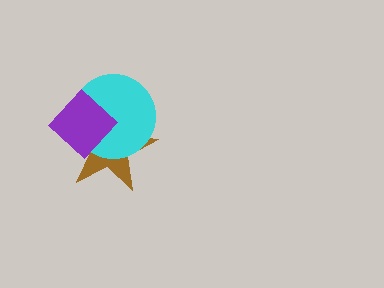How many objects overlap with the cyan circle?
2 objects overlap with the cyan circle.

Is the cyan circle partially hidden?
Yes, it is partially covered by another shape.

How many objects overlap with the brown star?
2 objects overlap with the brown star.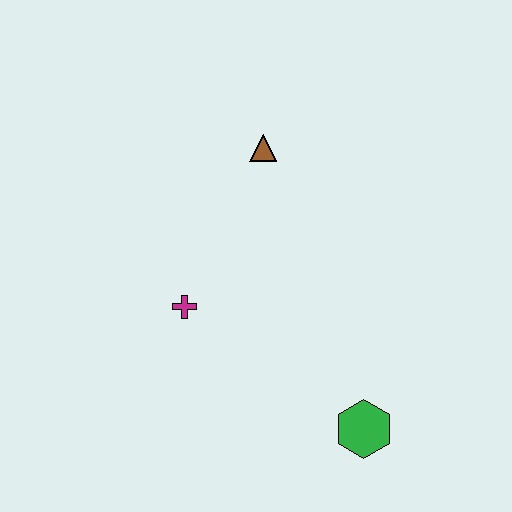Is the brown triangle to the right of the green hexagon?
No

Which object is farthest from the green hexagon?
The brown triangle is farthest from the green hexagon.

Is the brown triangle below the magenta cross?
No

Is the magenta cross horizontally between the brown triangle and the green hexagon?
No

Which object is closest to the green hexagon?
The magenta cross is closest to the green hexagon.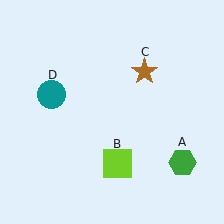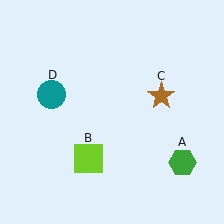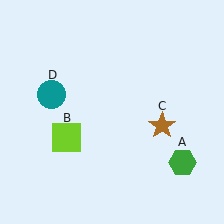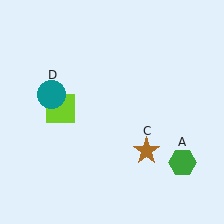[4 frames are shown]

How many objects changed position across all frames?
2 objects changed position: lime square (object B), brown star (object C).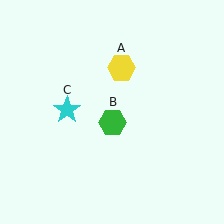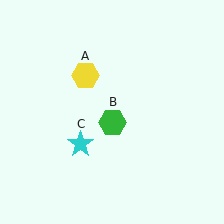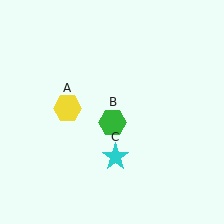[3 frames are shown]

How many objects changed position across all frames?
2 objects changed position: yellow hexagon (object A), cyan star (object C).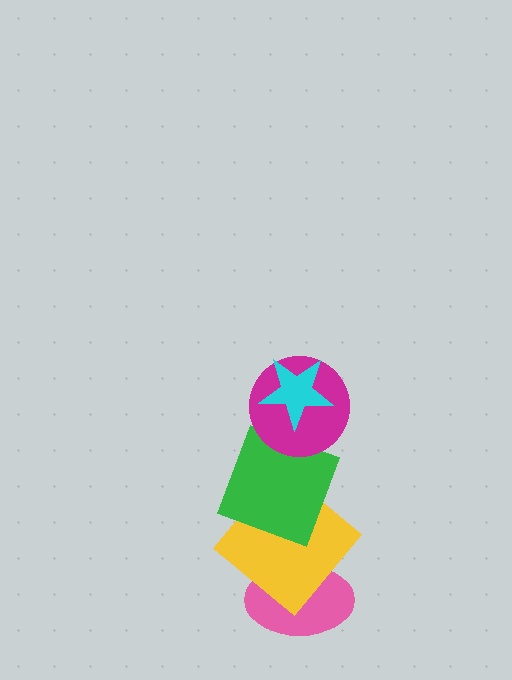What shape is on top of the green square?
The magenta circle is on top of the green square.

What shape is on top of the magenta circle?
The cyan star is on top of the magenta circle.